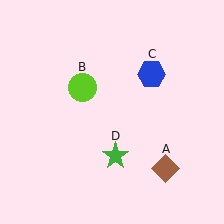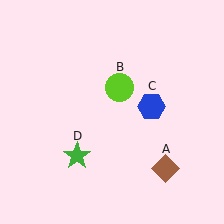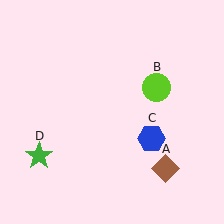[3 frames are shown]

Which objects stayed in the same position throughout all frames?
Brown diamond (object A) remained stationary.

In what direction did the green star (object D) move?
The green star (object D) moved left.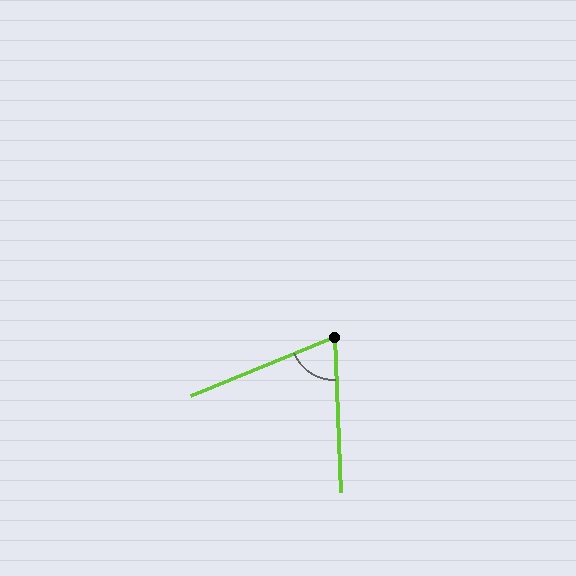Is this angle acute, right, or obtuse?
It is acute.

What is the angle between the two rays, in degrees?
Approximately 70 degrees.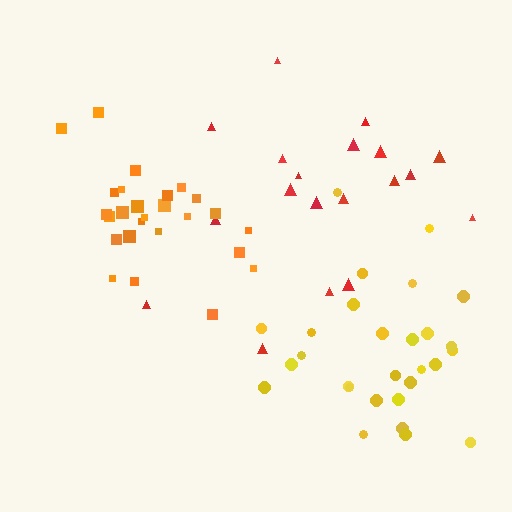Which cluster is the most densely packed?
Orange.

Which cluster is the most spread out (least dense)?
Red.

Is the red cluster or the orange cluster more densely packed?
Orange.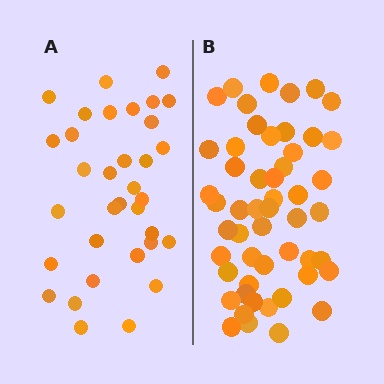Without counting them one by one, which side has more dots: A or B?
Region B (the right region) has more dots.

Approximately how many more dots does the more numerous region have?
Region B has approximately 20 more dots than region A.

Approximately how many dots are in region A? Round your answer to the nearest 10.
About 30 dots. (The exact count is 34, which rounds to 30.)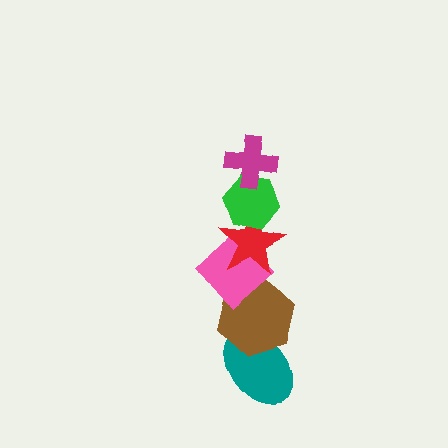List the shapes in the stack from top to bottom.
From top to bottom: the magenta cross, the green hexagon, the red star, the pink diamond, the brown hexagon, the teal ellipse.